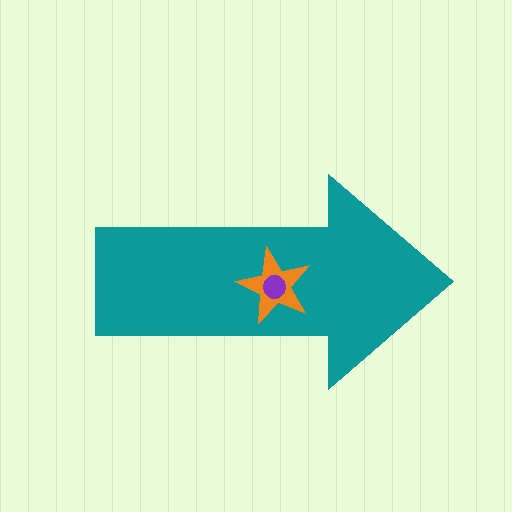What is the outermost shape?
The teal arrow.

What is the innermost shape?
The purple circle.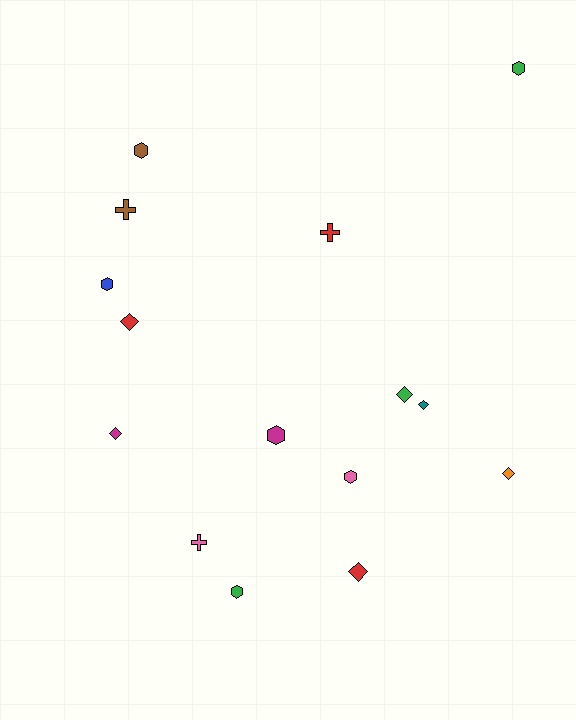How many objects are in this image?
There are 15 objects.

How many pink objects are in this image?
There are 2 pink objects.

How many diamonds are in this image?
There are 6 diamonds.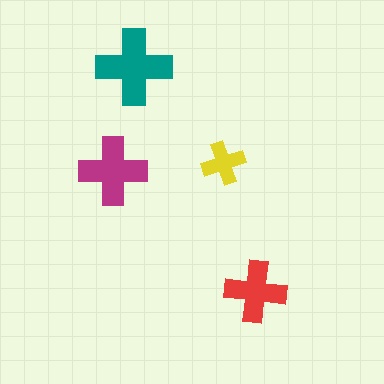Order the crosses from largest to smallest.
the teal one, the magenta one, the red one, the yellow one.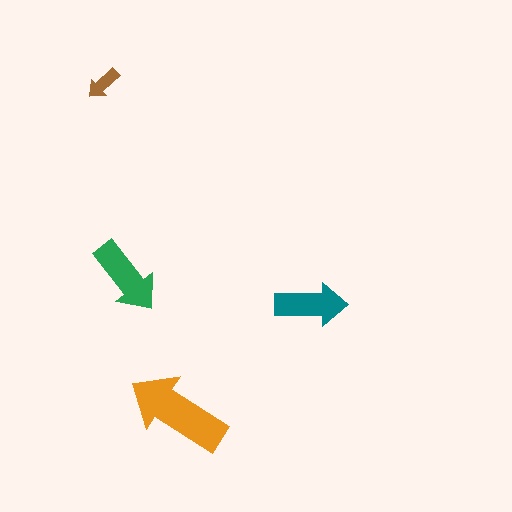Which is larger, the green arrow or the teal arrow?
The green one.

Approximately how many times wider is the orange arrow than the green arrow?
About 1.5 times wider.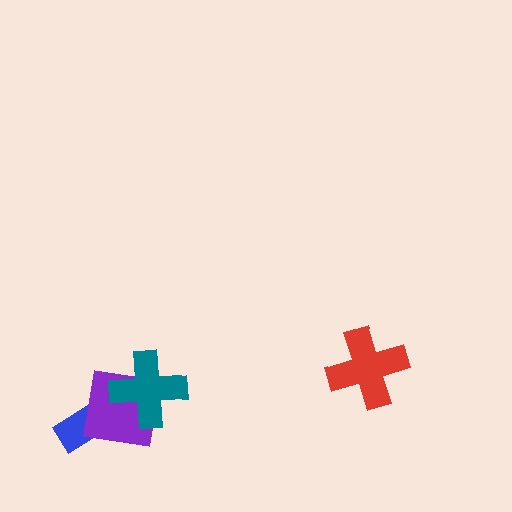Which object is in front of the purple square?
The teal cross is in front of the purple square.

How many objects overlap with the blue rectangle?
1 object overlaps with the blue rectangle.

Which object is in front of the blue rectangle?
The purple square is in front of the blue rectangle.